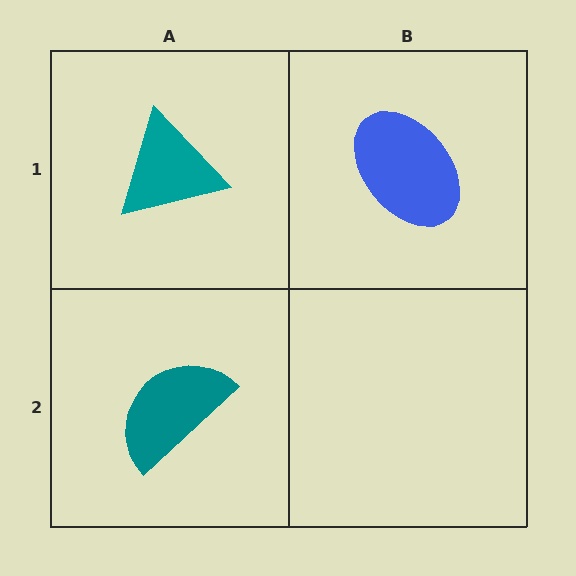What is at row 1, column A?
A teal triangle.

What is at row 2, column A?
A teal semicircle.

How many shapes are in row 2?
1 shape.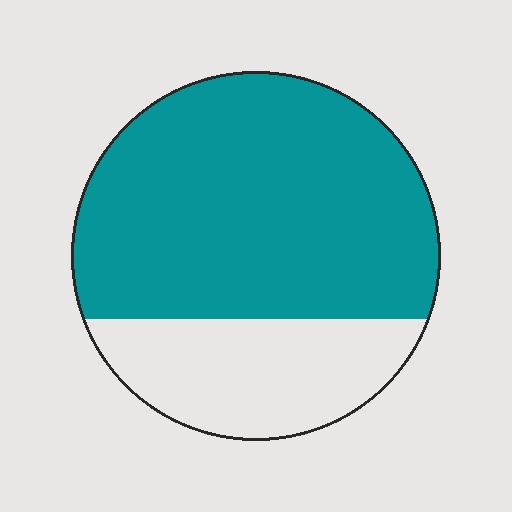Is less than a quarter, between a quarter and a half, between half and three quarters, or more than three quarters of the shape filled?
Between half and three quarters.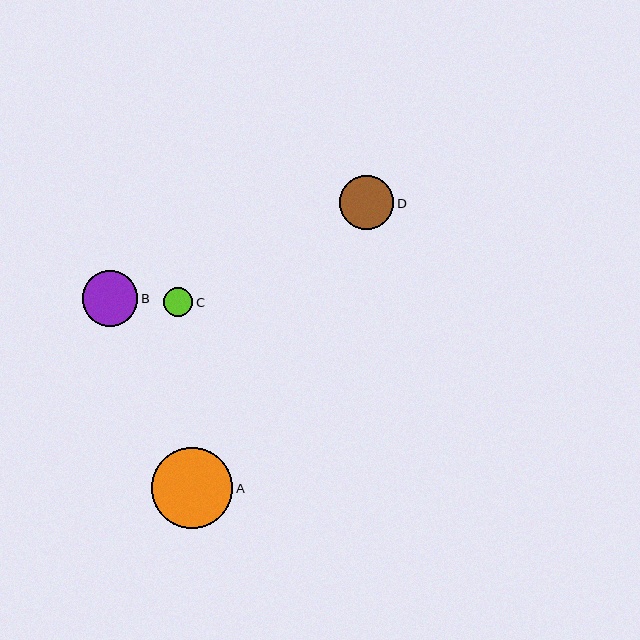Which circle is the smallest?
Circle C is the smallest with a size of approximately 29 pixels.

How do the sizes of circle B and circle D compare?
Circle B and circle D are approximately the same size.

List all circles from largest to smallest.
From largest to smallest: A, B, D, C.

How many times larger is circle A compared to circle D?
Circle A is approximately 1.5 times the size of circle D.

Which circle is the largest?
Circle A is the largest with a size of approximately 82 pixels.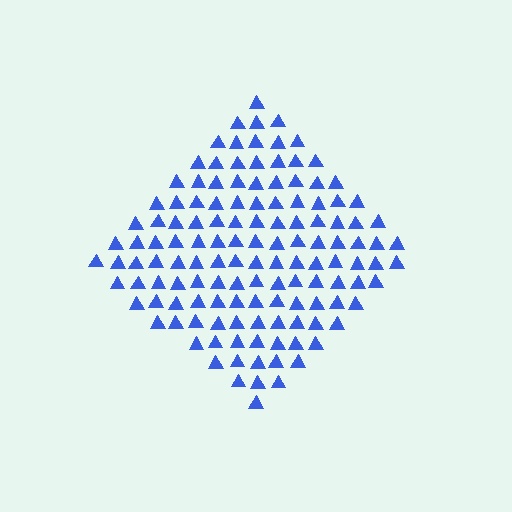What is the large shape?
The large shape is a diamond.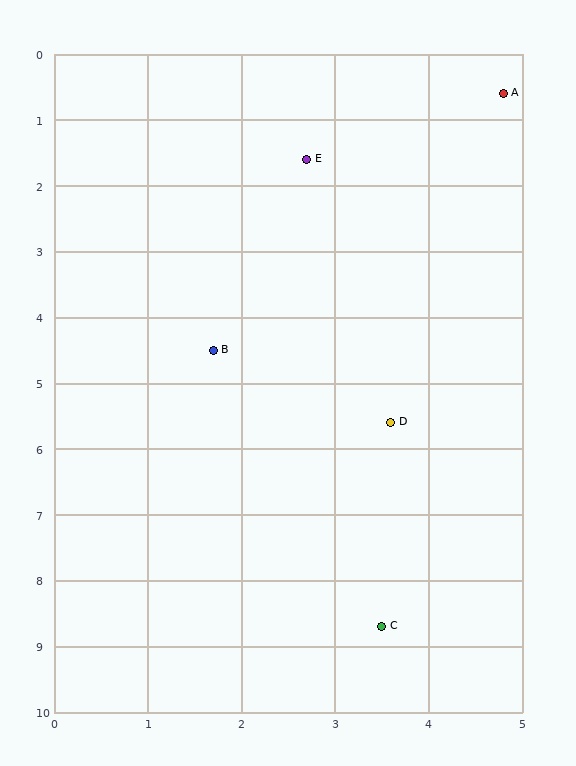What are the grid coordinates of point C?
Point C is at approximately (3.5, 8.7).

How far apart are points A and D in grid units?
Points A and D are about 5.1 grid units apart.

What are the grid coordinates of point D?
Point D is at approximately (3.6, 5.6).